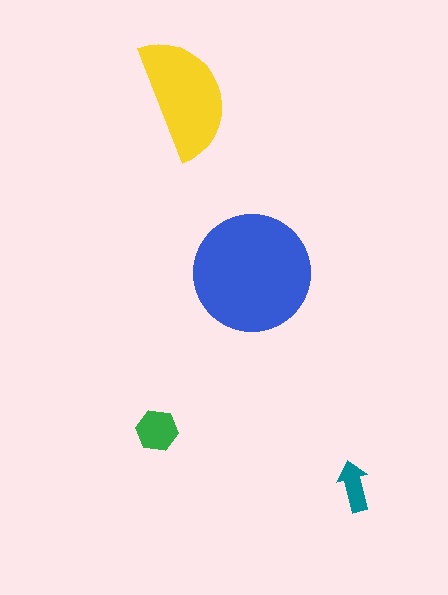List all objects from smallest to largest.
The teal arrow, the green hexagon, the yellow semicircle, the blue circle.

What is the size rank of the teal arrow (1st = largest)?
4th.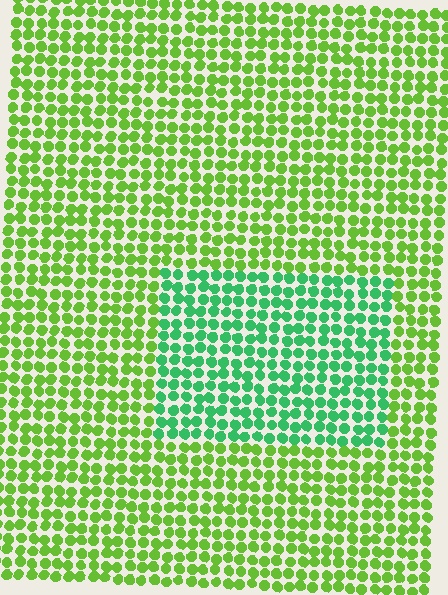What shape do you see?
I see a rectangle.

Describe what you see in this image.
The image is filled with small lime elements in a uniform arrangement. A rectangle-shaped region is visible where the elements are tinted to a slightly different hue, forming a subtle color boundary.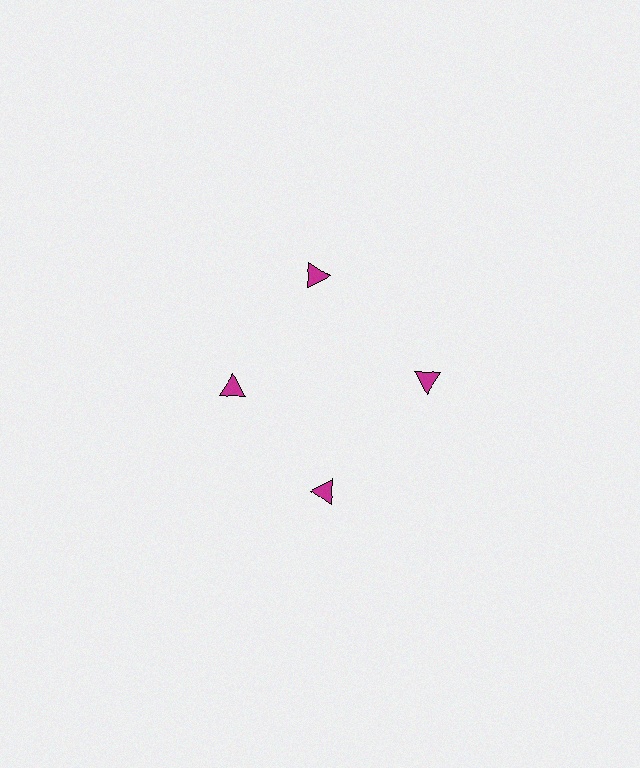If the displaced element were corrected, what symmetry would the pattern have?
It would have 4-fold rotational symmetry — the pattern would map onto itself every 90 degrees.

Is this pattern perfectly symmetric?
No. The 4 magenta triangles are arranged in a ring, but one element near the 9 o'clock position is pulled inward toward the center, breaking the 4-fold rotational symmetry.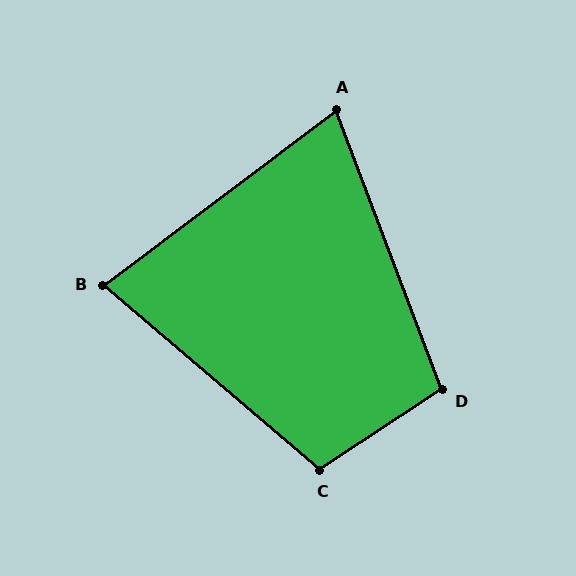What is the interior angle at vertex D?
Approximately 103 degrees (obtuse).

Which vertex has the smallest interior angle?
A, at approximately 74 degrees.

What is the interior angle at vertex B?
Approximately 77 degrees (acute).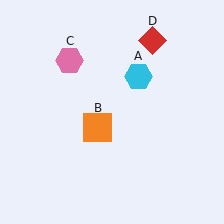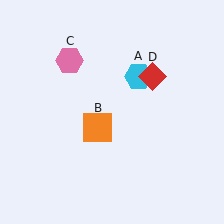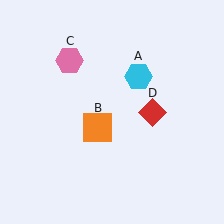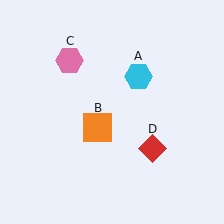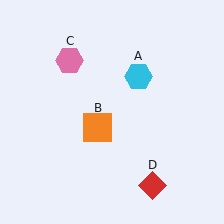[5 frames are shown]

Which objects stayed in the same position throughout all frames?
Cyan hexagon (object A) and orange square (object B) and pink hexagon (object C) remained stationary.